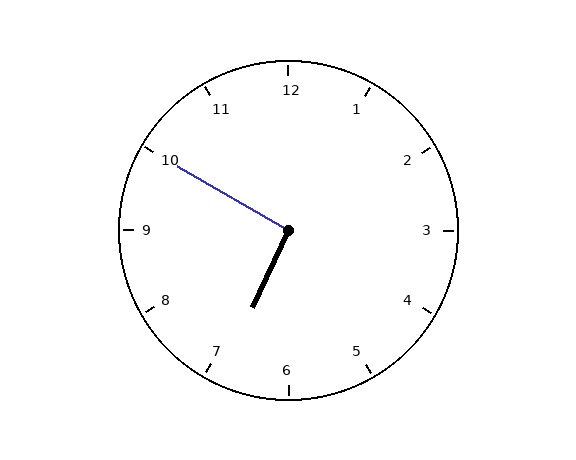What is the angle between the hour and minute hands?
Approximately 95 degrees.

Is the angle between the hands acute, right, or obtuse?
It is right.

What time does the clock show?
6:50.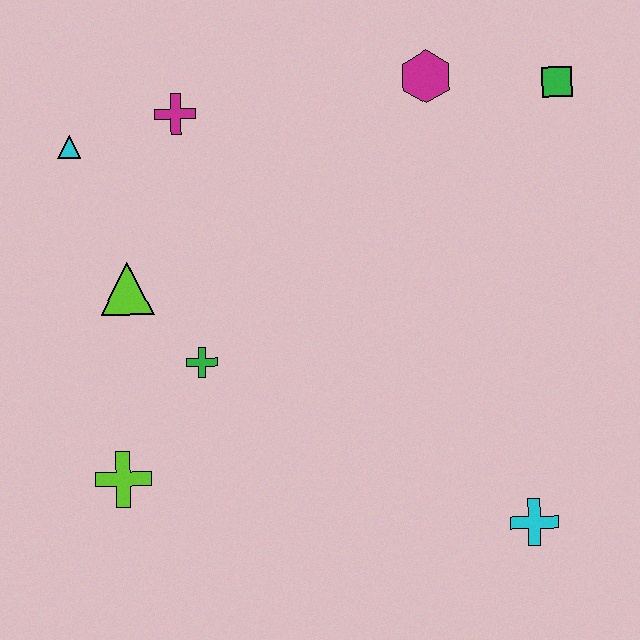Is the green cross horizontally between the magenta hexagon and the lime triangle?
Yes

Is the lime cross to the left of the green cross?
Yes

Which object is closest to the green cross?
The lime triangle is closest to the green cross.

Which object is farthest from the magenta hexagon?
The lime cross is farthest from the magenta hexagon.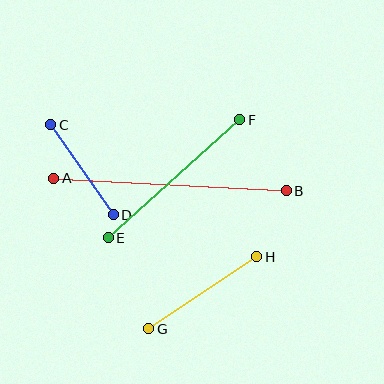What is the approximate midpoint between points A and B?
The midpoint is at approximately (170, 184) pixels.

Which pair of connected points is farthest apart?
Points A and B are farthest apart.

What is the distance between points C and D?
The distance is approximately 110 pixels.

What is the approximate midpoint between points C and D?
The midpoint is at approximately (82, 170) pixels.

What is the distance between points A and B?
The distance is approximately 233 pixels.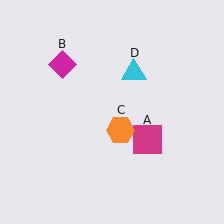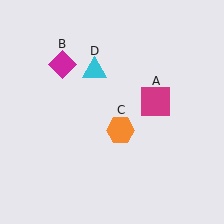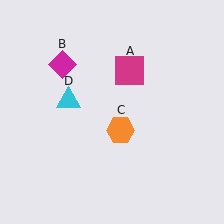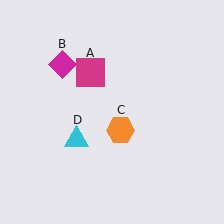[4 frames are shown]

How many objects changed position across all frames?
2 objects changed position: magenta square (object A), cyan triangle (object D).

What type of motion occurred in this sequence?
The magenta square (object A), cyan triangle (object D) rotated counterclockwise around the center of the scene.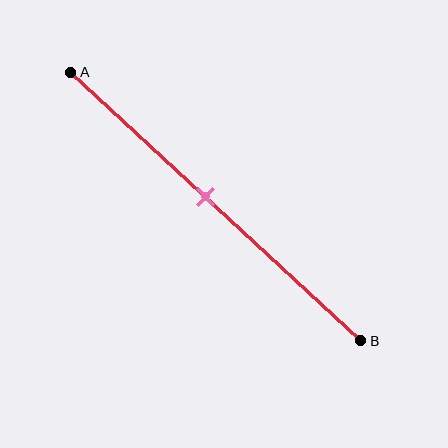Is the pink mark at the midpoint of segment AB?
No, the mark is at about 45% from A, not at the 50% midpoint.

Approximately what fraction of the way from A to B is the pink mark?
The pink mark is approximately 45% of the way from A to B.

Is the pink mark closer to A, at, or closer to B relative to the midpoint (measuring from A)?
The pink mark is closer to point A than the midpoint of segment AB.